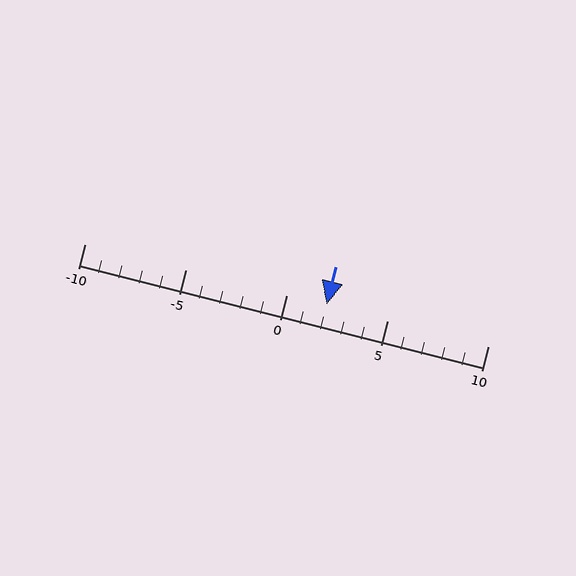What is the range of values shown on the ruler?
The ruler shows values from -10 to 10.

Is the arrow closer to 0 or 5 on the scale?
The arrow is closer to 0.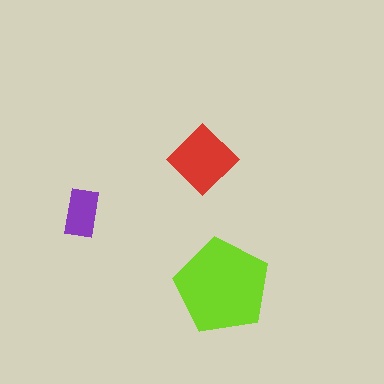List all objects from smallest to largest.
The purple rectangle, the red diamond, the lime pentagon.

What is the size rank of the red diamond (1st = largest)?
2nd.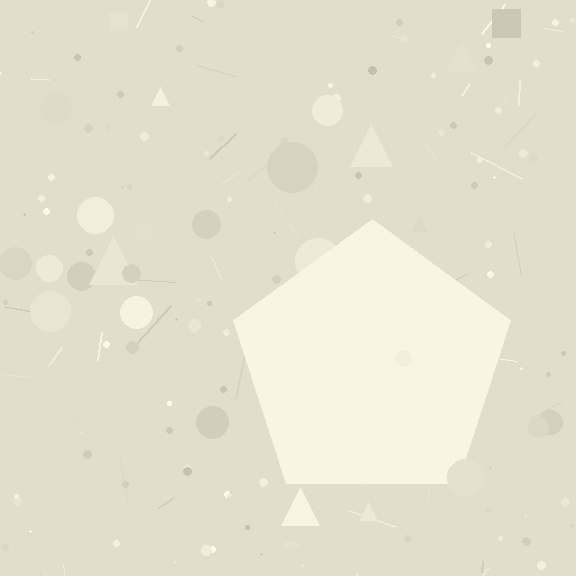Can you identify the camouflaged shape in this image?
The camouflaged shape is a pentagon.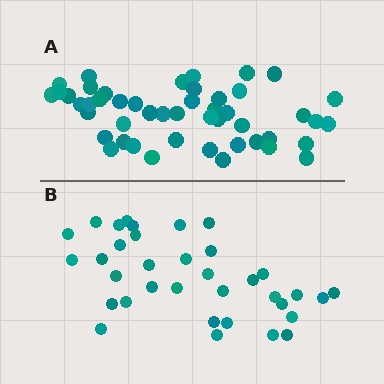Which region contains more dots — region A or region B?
Region A (the top region) has more dots.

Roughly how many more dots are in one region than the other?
Region A has approximately 15 more dots than region B.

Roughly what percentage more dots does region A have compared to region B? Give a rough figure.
About 35% more.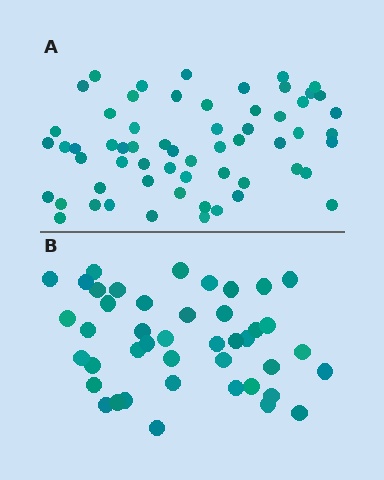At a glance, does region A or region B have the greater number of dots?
Region A (the top region) has more dots.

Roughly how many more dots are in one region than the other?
Region A has approximately 15 more dots than region B.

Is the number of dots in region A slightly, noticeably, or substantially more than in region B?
Region A has noticeably more, but not dramatically so. The ratio is roughly 1.4 to 1.